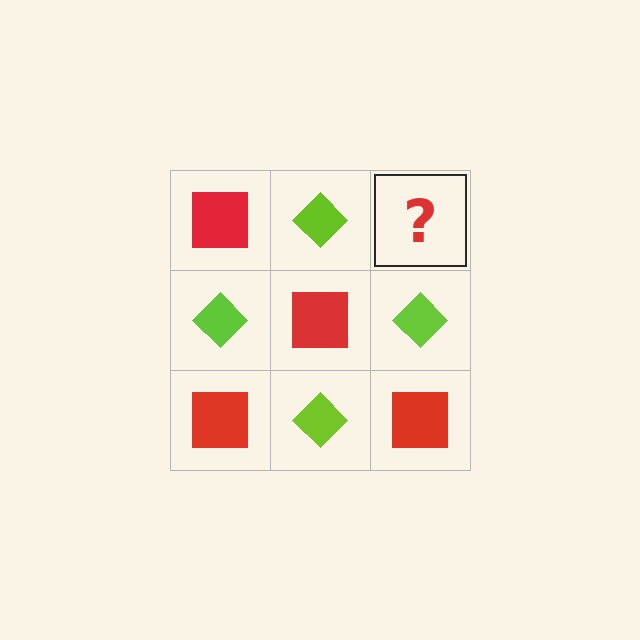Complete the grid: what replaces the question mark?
The question mark should be replaced with a red square.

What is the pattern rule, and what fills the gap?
The rule is that it alternates red square and lime diamond in a checkerboard pattern. The gap should be filled with a red square.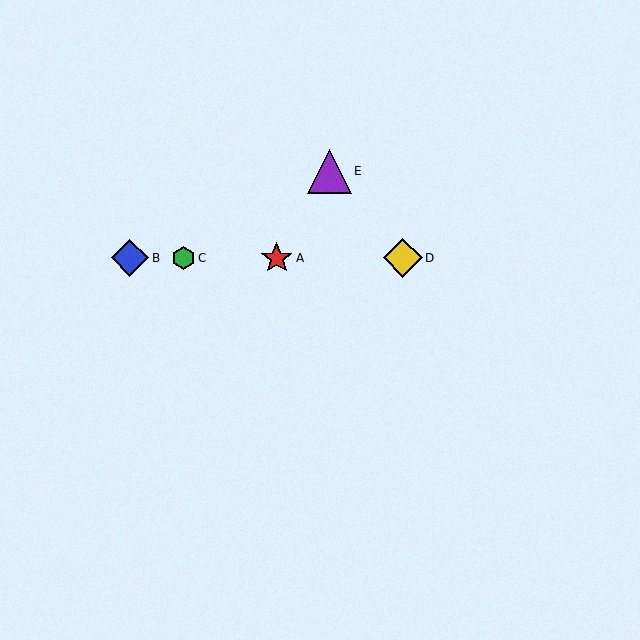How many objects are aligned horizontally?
4 objects (A, B, C, D) are aligned horizontally.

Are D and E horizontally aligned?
No, D is at y≈258 and E is at y≈171.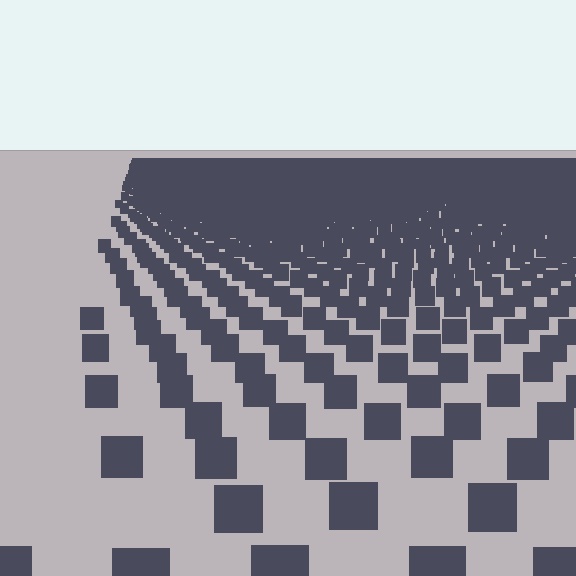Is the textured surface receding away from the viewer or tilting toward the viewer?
The surface is receding away from the viewer. Texture elements get smaller and denser toward the top.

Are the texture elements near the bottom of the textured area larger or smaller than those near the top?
Larger. Near the bottom, elements are closer to the viewer and appear at a bigger on-screen size.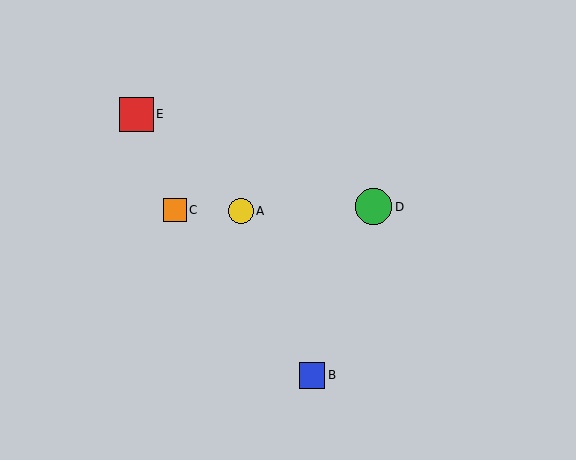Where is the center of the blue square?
The center of the blue square is at (312, 375).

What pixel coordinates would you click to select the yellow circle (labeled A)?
Click at (241, 211) to select the yellow circle A.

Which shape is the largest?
The green circle (labeled D) is the largest.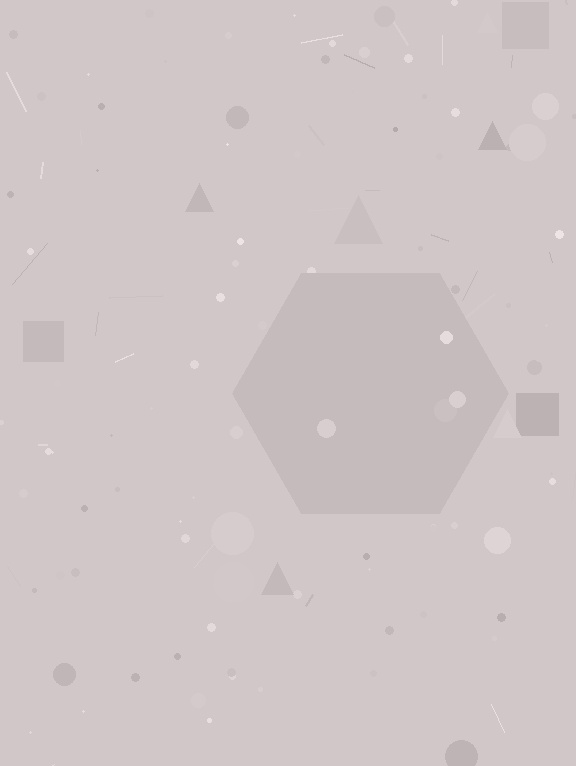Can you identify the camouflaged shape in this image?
The camouflaged shape is a hexagon.